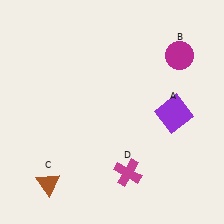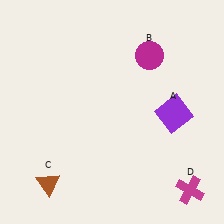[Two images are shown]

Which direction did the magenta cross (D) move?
The magenta cross (D) moved right.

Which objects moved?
The objects that moved are: the magenta circle (B), the magenta cross (D).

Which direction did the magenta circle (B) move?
The magenta circle (B) moved left.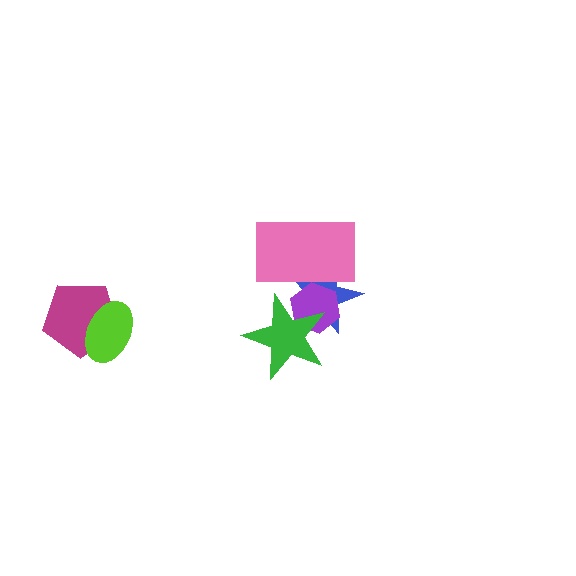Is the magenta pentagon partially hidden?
Yes, it is partially covered by another shape.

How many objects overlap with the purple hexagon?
3 objects overlap with the purple hexagon.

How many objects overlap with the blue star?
3 objects overlap with the blue star.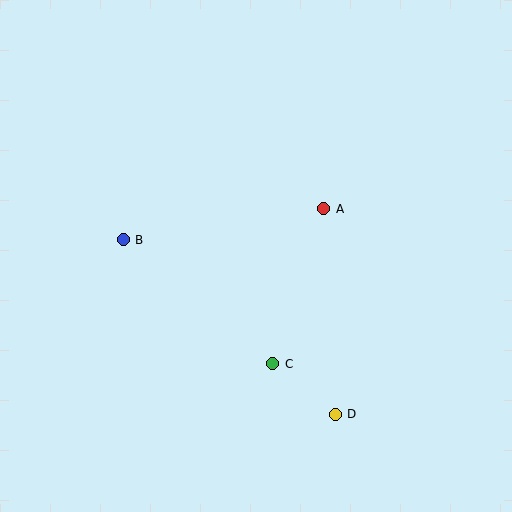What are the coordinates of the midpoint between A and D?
The midpoint between A and D is at (330, 311).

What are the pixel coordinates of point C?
Point C is at (273, 364).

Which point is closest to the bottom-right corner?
Point D is closest to the bottom-right corner.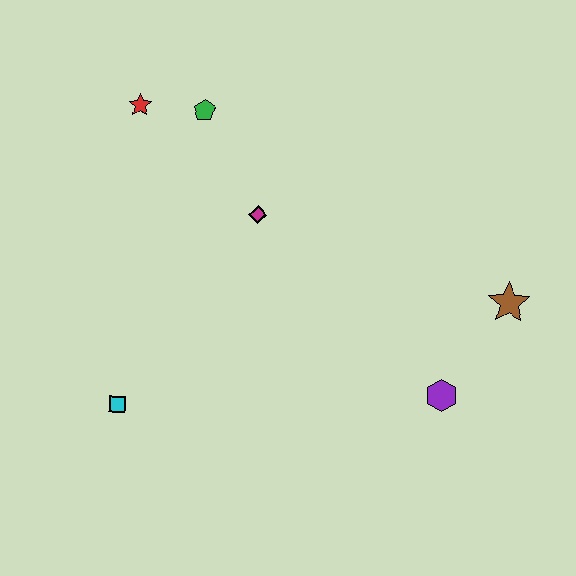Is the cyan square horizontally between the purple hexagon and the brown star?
No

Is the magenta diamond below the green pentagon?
Yes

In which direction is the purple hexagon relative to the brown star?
The purple hexagon is below the brown star.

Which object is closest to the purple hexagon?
The brown star is closest to the purple hexagon.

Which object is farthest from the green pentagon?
The purple hexagon is farthest from the green pentagon.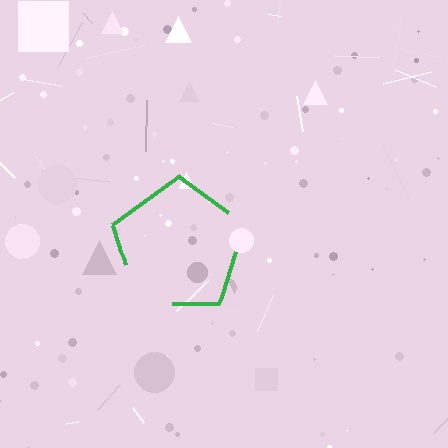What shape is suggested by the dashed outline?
The dashed outline suggests a pentagon.